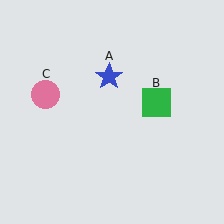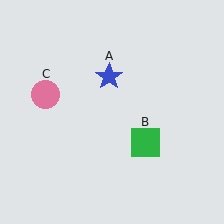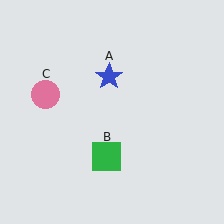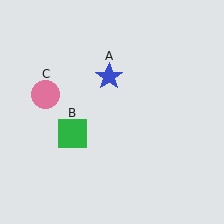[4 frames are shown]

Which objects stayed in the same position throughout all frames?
Blue star (object A) and pink circle (object C) remained stationary.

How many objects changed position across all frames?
1 object changed position: green square (object B).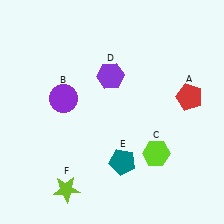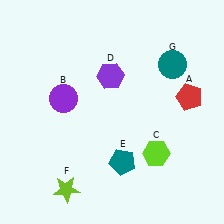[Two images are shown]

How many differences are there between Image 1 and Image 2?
There is 1 difference between the two images.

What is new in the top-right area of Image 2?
A teal circle (G) was added in the top-right area of Image 2.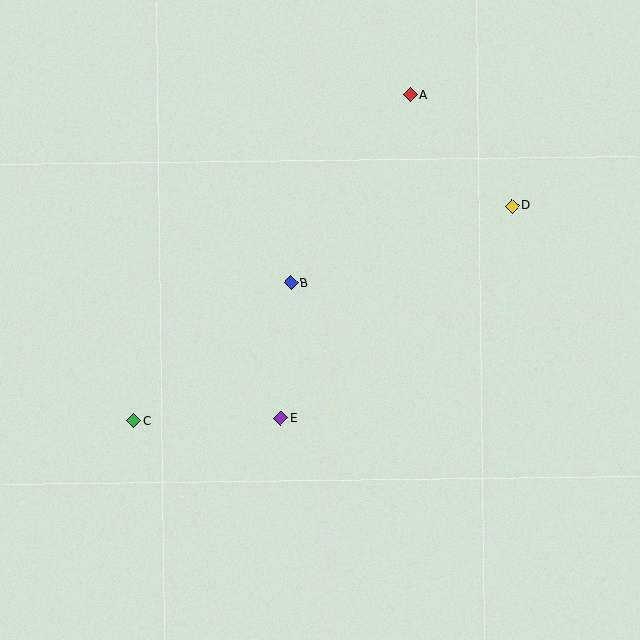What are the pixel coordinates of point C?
Point C is at (134, 421).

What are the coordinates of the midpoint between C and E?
The midpoint between C and E is at (208, 420).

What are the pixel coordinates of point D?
Point D is at (512, 206).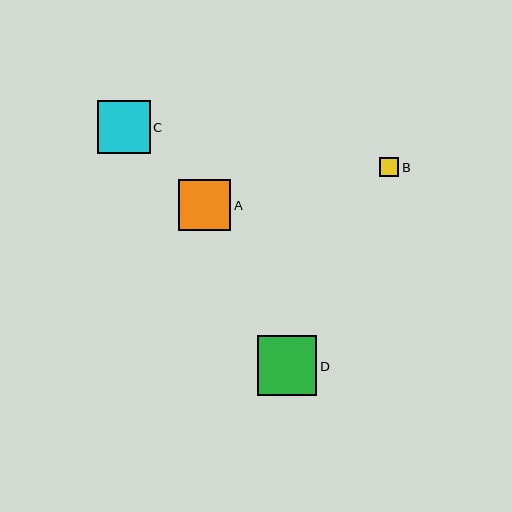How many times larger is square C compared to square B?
Square C is approximately 2.8 times the size of square B.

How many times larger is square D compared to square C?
Square D is approximately 1.1 times the size of square C.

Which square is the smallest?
Square B is the smallest with a size of approximately 19 pixels.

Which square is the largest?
Square D is the largest with a size of approximately 60 pixels.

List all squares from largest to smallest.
From largest to smallest: D, C, A, B.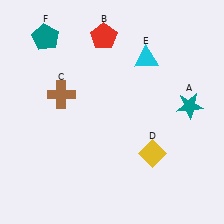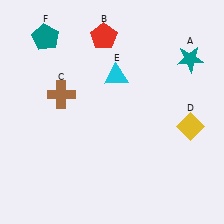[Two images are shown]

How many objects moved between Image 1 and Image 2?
3 objects moved between the two images.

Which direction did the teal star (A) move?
The teal star (A) moved up.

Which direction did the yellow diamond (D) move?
The yellow diamond (D) moved right.